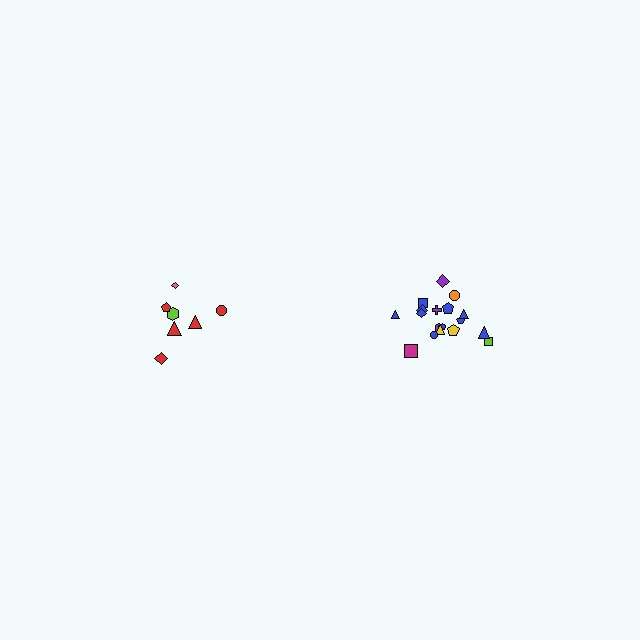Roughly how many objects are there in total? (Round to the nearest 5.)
Roughly 25 objects in total.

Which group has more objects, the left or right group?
The right group.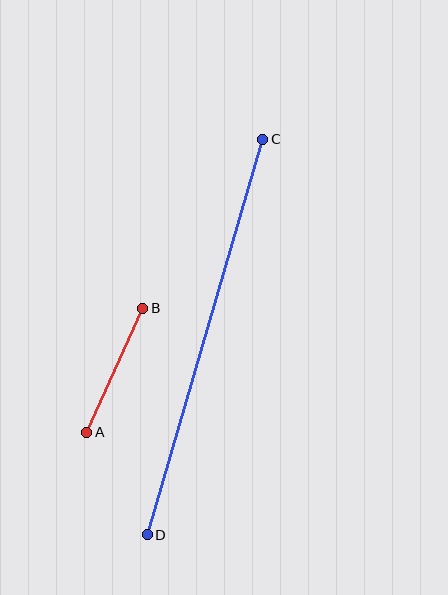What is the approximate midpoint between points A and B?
The midpoint is at approximately (115, 370) pixels.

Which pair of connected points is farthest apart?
Points C and D are farthest apart.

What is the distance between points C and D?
The distance is approximately 412 pixels.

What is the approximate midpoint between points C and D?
The midpoint is at approximately (205, 337) pixels.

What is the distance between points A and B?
The distance is approximately 136 pixels.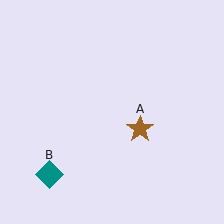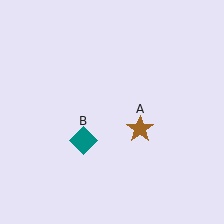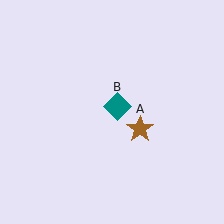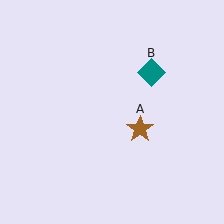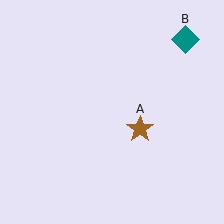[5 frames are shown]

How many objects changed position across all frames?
1 object changed position: teal diamond (object B).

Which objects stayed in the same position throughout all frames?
Brown star (object A) remained stationary.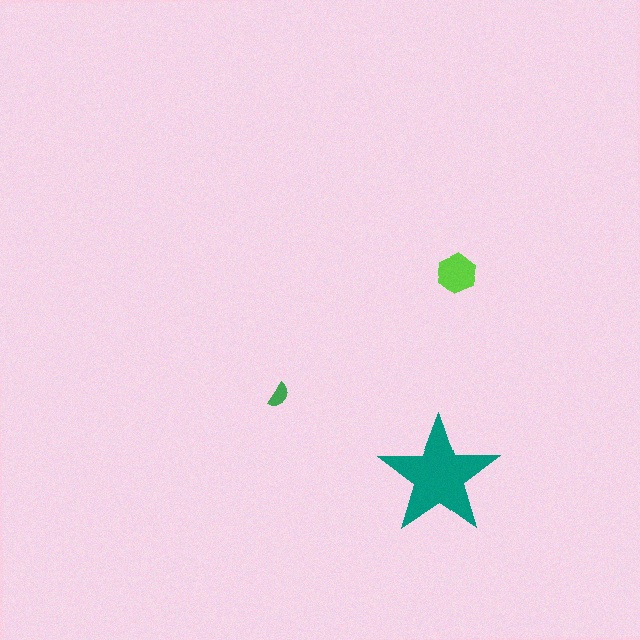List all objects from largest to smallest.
The teal star, the lime hexagon, the green semicircle.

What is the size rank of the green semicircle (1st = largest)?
3rd.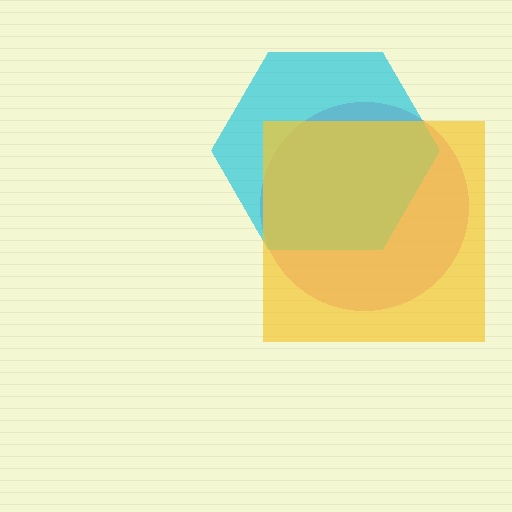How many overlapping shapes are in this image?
There are 3 overlapping shapes in the image.